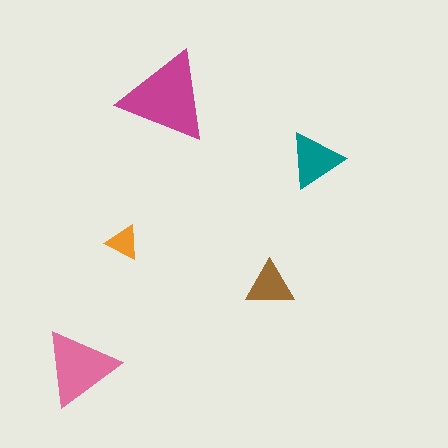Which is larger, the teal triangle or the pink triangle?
The pink one.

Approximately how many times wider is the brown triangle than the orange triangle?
About 1.5 times wider.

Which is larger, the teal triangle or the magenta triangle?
The magenta one.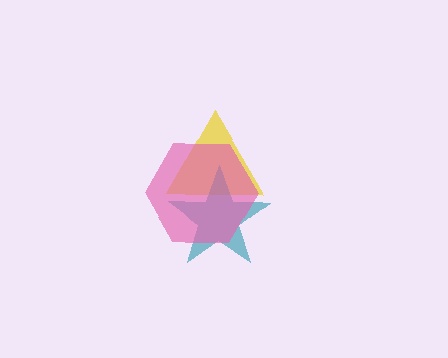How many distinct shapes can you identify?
There are 3 distinct shapes: a yellow triangle, a teal star, a pink hexagon.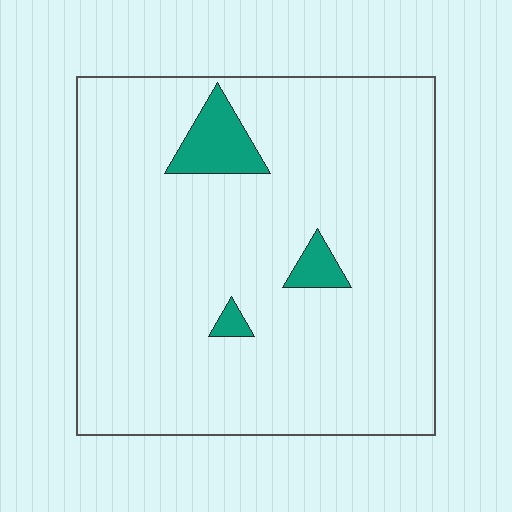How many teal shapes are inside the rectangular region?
3.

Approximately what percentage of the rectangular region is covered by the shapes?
Approximately 5%.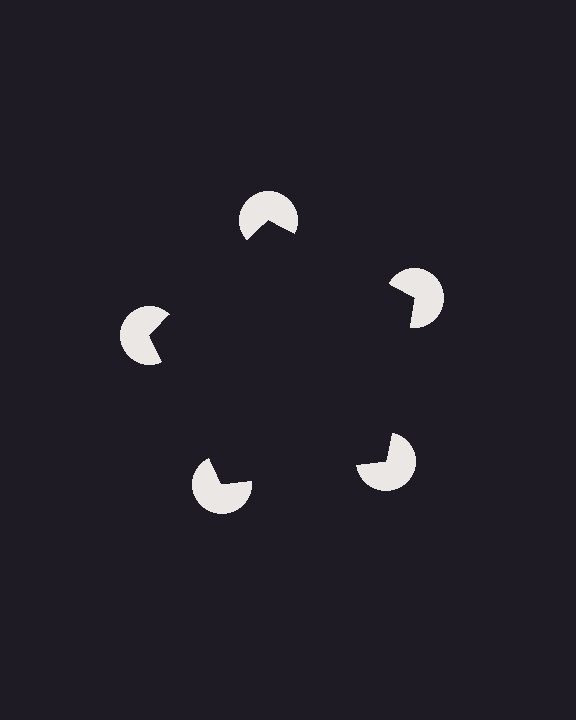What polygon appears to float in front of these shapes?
An illusory pentagon — its edges are inferred from the aligned wedge cuts in the pac-man discs, not physically drawn.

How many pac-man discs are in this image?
There are 5 — one at each vertex of the illusory pentagon.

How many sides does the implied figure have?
5 sides.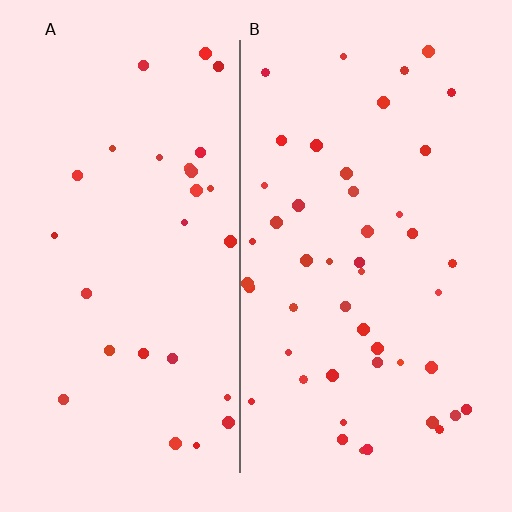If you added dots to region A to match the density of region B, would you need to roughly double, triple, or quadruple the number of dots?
Approximately double.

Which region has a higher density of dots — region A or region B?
B (the right).